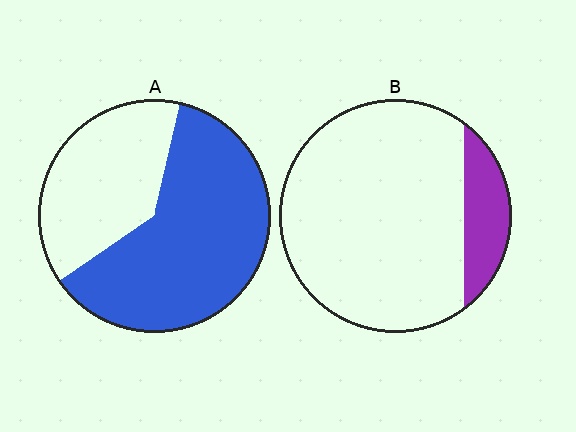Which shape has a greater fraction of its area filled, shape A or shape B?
Shape A.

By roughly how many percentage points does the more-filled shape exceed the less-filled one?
By roughly 45 percentage points (A over B).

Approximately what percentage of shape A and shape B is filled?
A is approximately 60% and B is approximately 15%.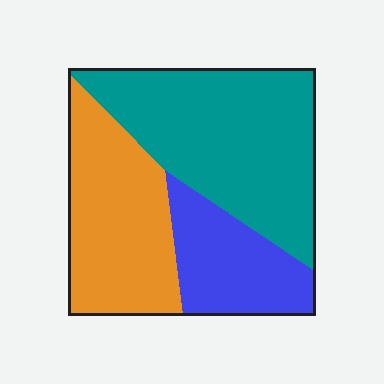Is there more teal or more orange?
Teal.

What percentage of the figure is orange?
Orange takes up about one third (1/3) of the figure.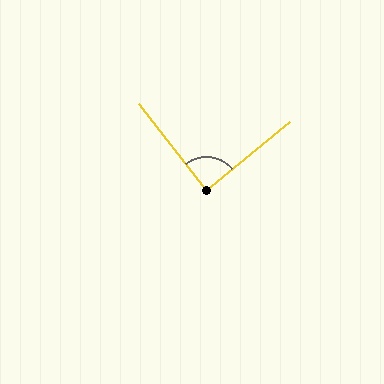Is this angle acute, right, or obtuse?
It is approximately a right angle.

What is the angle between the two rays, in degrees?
Approximately 88 degrees.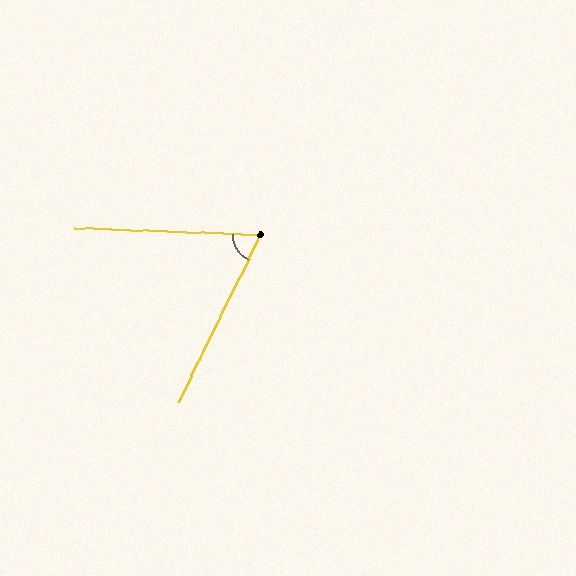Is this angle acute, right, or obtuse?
It is acute.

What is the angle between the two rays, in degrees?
Approximately 66 degrees.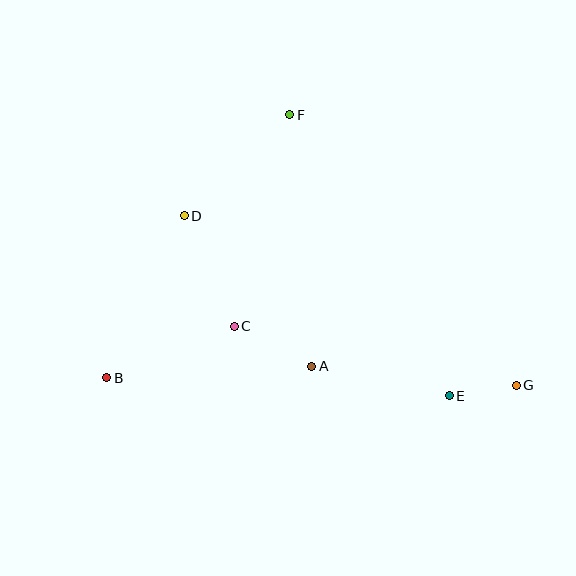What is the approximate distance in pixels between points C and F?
The distance between C and F is approximately 218 pixels.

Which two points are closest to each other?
Points E and G are closest to each other.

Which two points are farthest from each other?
Points B and G are farthest from each other.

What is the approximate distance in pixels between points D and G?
The distance between D and G is approximately 373 pixels.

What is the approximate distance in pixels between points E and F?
The distance between E and F is approximately 323 pixels.